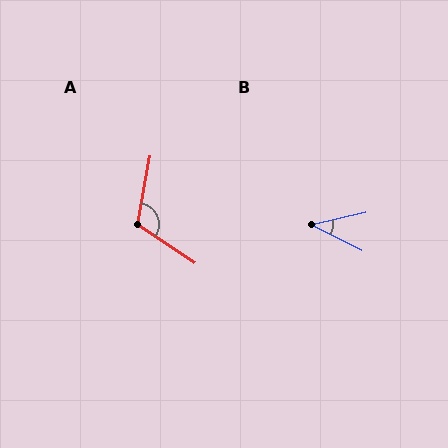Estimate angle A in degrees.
Approximately 114 degrees.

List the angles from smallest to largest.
B (39°), A (114°).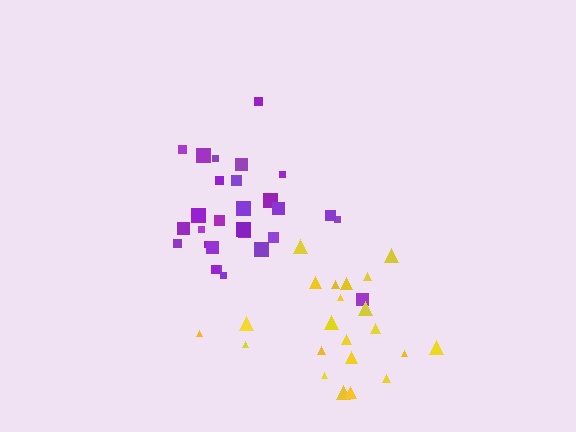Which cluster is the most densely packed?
Purple.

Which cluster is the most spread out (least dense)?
Yellow.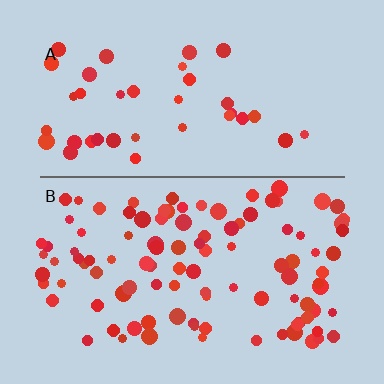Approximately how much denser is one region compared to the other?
Approximately 2.6× — region B over region A.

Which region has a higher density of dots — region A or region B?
B (the bottom).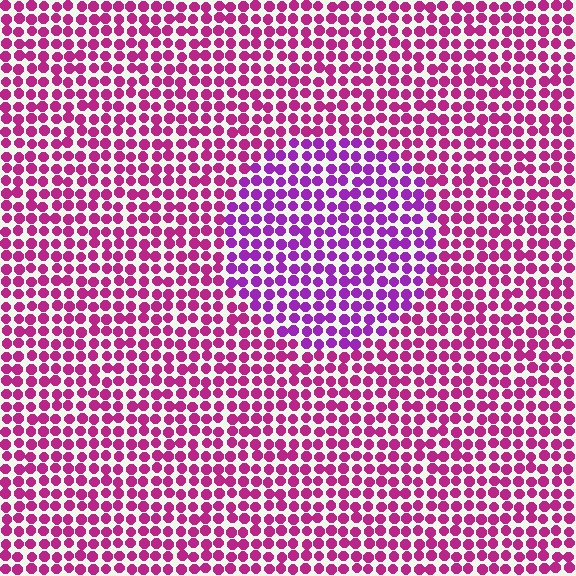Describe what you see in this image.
The image is filled with small magenta elements in a uniform arrangement. A circle-shaped region is visible where the elements are tinted to a slightly different hue, forming a subtle color boundary.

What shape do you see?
I see a circle.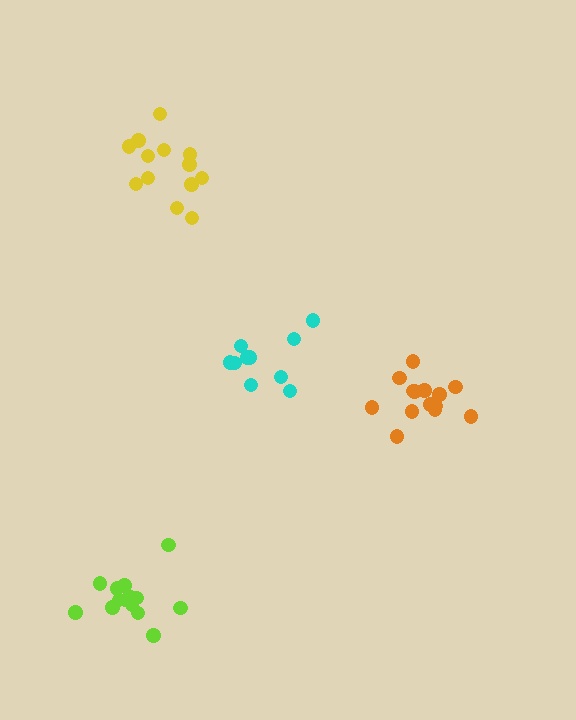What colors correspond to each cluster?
The clusters are colored: cyan, yellow, lime, orange.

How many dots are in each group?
Group 1: 10 dots, Group 2: 13 dots, Group 3: 14 dots, Group 4: 14 dots (51 total).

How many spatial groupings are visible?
There are 4 spatial groupings.